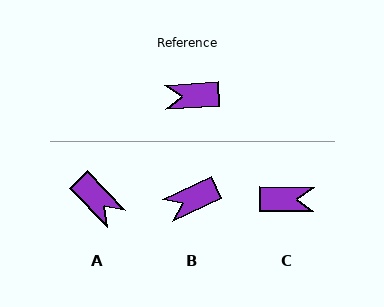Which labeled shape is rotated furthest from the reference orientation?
C, about 176 degrees away.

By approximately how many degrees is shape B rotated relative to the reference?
Approximately 21 degrees counter-clockwise.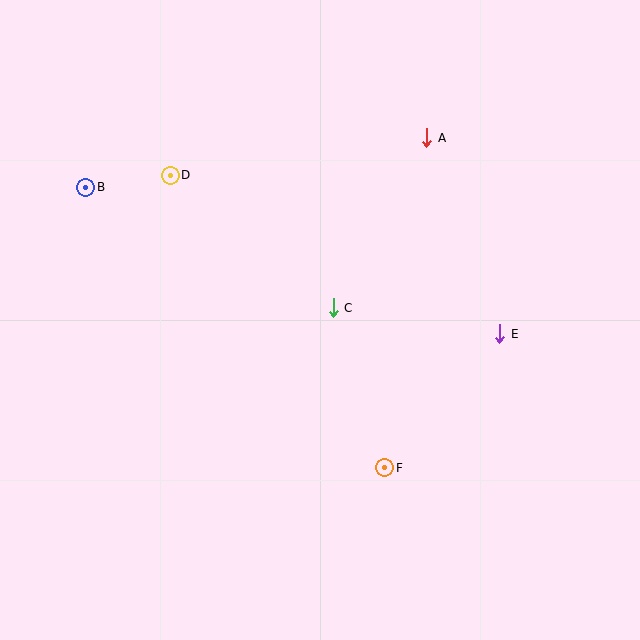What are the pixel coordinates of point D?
Point D is at (170, 175).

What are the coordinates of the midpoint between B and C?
The midpoint between B and C is at (209, 247).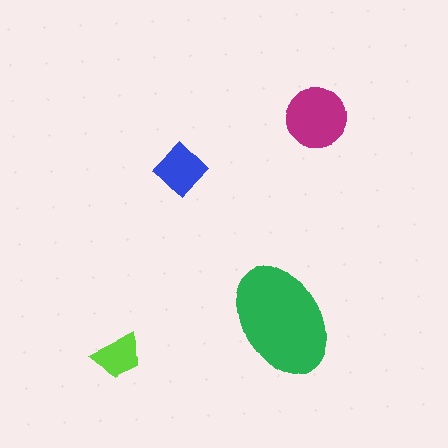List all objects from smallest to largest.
The lime trapezoid, the blue diamond, the magenta circle, the green ellipse.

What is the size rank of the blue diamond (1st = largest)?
3rd.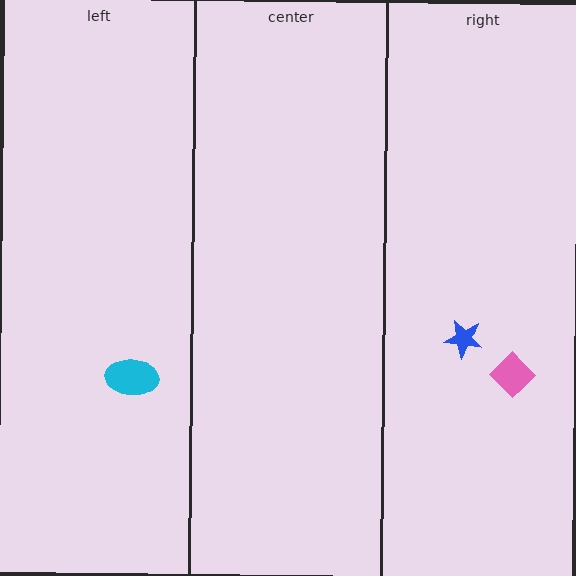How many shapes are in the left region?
1.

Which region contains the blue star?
The right region.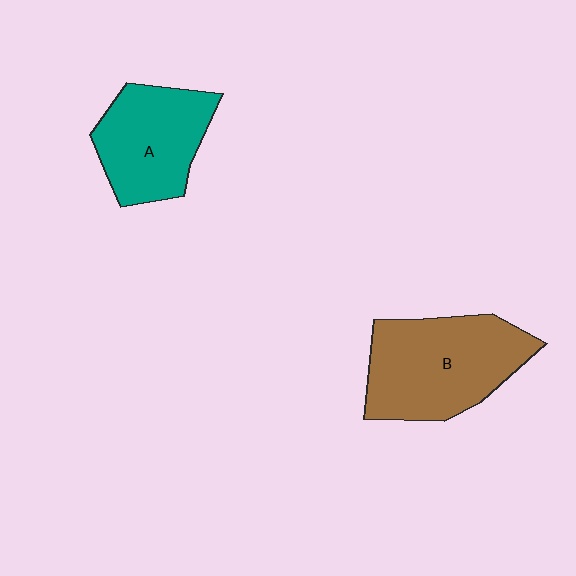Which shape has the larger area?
Shape B (brown).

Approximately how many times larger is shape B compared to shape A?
Approximately 1.3 times.